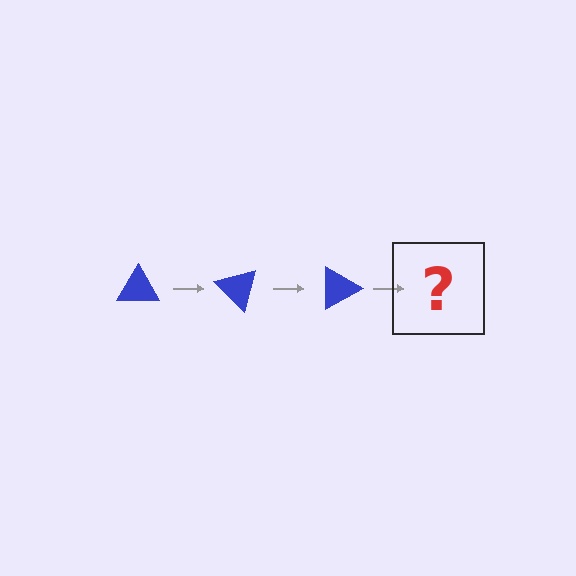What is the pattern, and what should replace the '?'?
The pattern is that the triangle rotates 45 degrees each step. The '?' should be a blue triangle rotated 135 degrees.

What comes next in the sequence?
The next element should be a blue triangle rotated 135 degrees.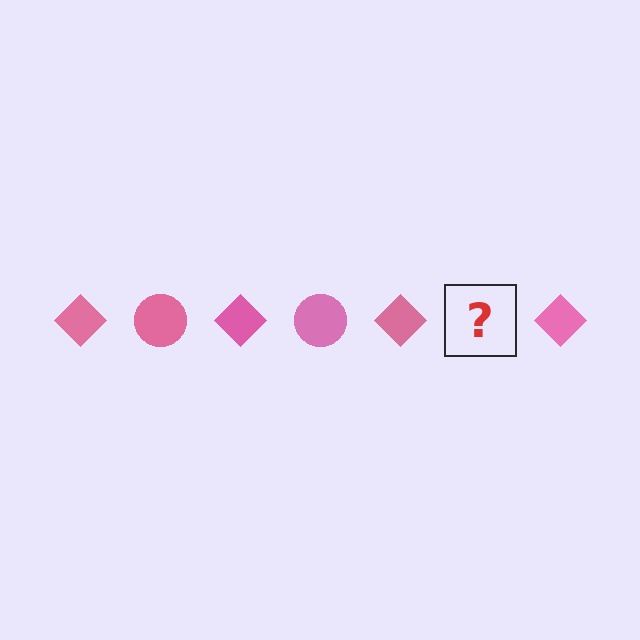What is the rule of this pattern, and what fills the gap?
The rule is that the pattern cycles through diamond, circle shapes in pink. The gap should be filled with a pink circle.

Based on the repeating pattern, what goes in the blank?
The blank should be a pink circle.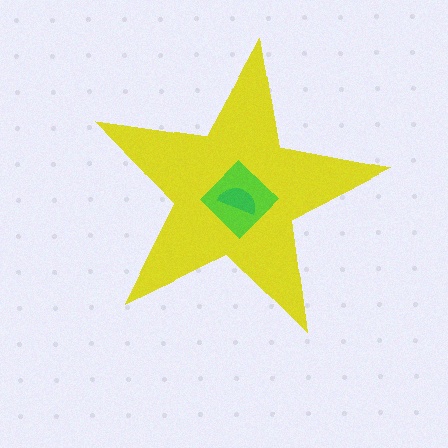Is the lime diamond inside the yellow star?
Yes.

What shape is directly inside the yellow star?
The lime diamond.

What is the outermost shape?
The yellow star.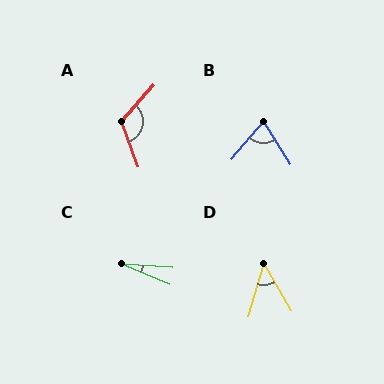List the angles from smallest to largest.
C (18°), D (47°), B (72°), A (119°).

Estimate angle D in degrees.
Approximately 47 degrees.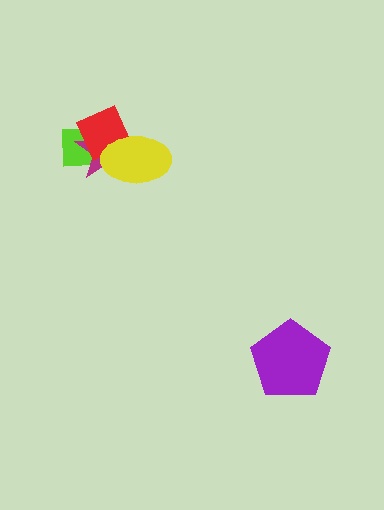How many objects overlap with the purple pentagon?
0 objects overlap with the purple pentagon.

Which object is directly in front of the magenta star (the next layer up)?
The red diamond is directly in front of the magenta star.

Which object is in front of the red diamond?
The yellow ellipse is in front of the red diamond.